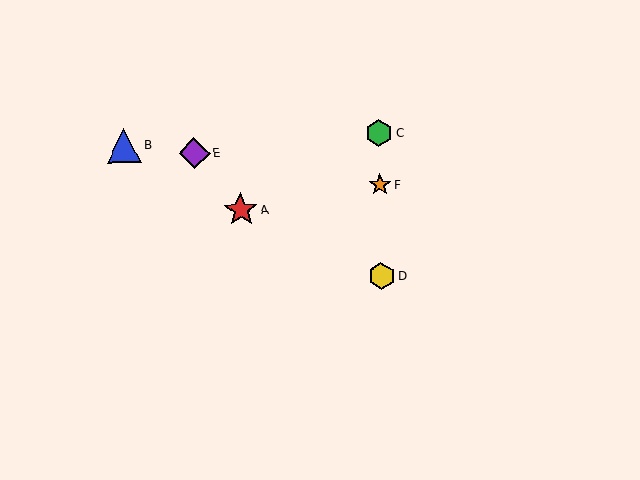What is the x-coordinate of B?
Object B is at x≈124.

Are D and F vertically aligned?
Yes, both are at x≈382.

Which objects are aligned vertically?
Objects C, D, F are aligned vertically.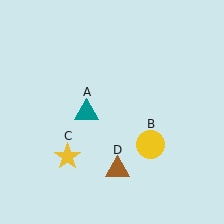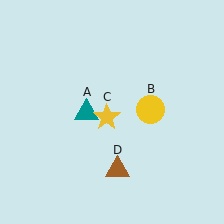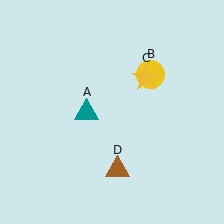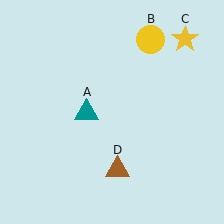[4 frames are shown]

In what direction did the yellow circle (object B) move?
The yellow circle (object B) moved up.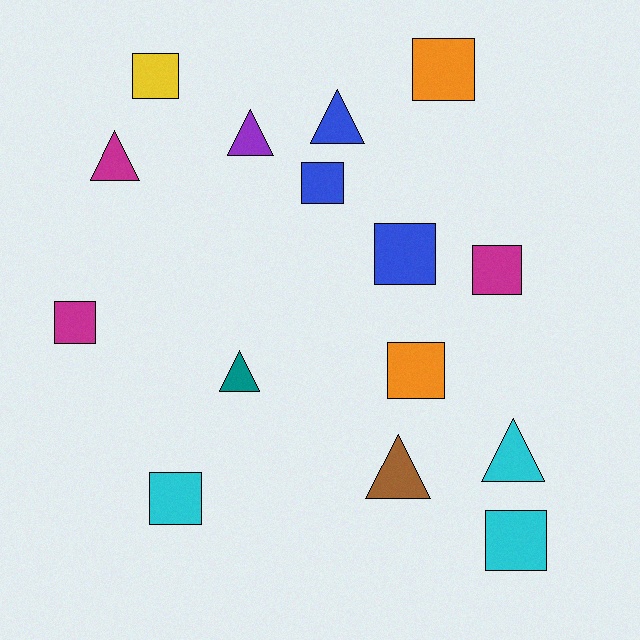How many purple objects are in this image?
There is 1 purple object.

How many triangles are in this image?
There are 6 triangles.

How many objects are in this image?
There are 15 objects.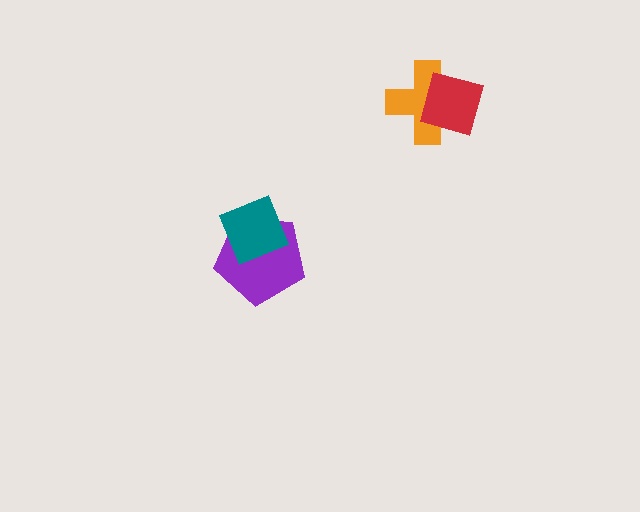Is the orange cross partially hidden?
Yes, it is partially covered by another shape.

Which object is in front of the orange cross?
The red diamond is in front of the orange cross.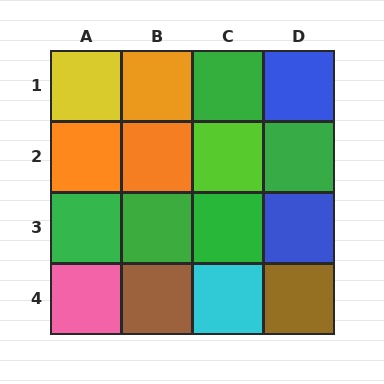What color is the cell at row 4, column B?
Brown.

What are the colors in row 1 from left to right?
Yellow, orange, green, blue.